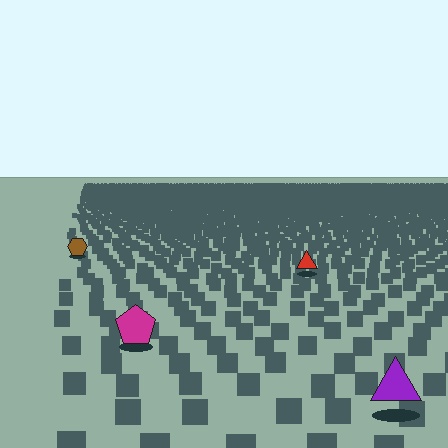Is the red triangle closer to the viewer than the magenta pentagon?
No. The magenta pentagon is closer — you can tell from the texture gradient: the ground texture is coarser near it.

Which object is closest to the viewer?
The purple triangle is closest. The texture marks near it are larger and more spread out.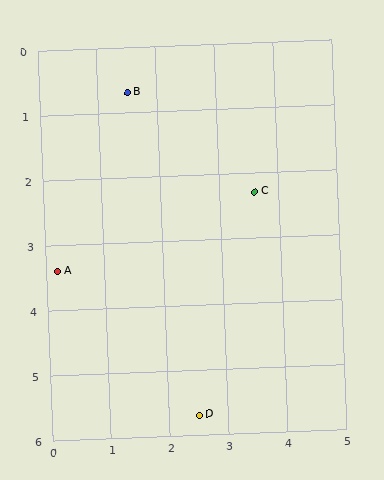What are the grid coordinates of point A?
Point A is at approximately (0.2, 3.4).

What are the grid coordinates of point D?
Point D is at approximately (2.5, 5.7).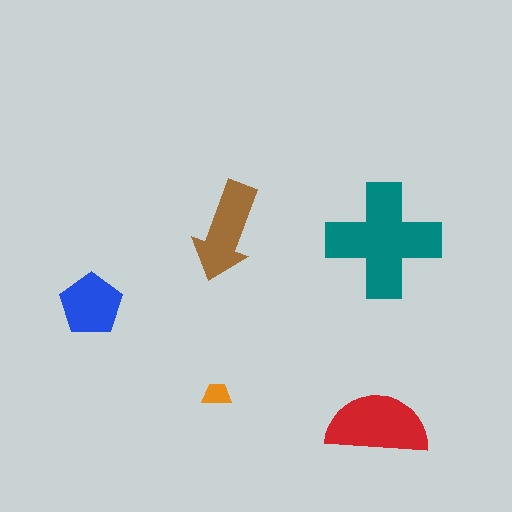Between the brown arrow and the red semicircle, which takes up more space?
The red semicircle.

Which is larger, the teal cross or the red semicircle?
The teal cross.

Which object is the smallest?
The orange trapezoid.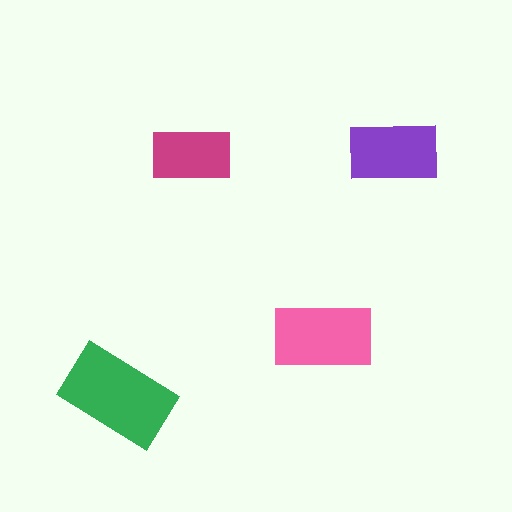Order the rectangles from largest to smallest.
the green one, the pink one, the purple one, the magenta one.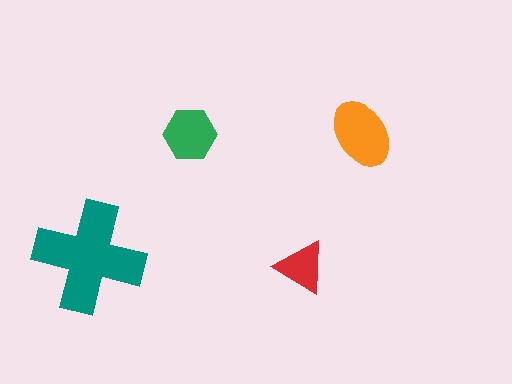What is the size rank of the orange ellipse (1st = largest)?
2nd.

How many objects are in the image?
There are 4 objects in the image.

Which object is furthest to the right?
The orange ellipse is rightmost.